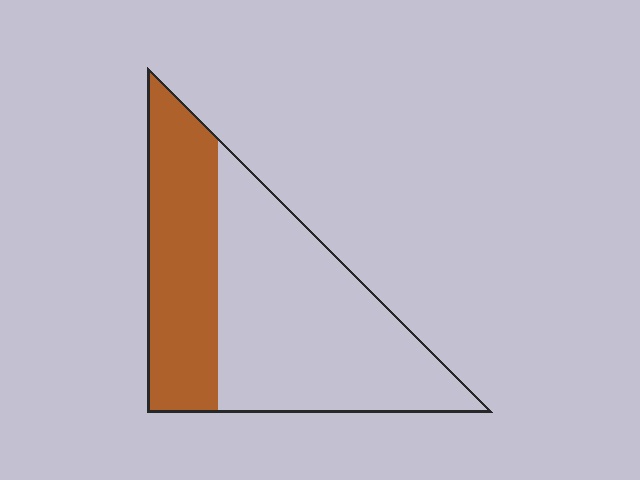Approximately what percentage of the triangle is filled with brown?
Approximately 35%.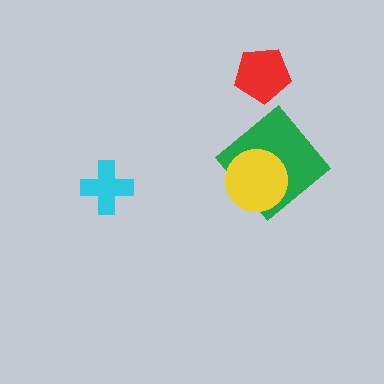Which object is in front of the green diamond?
The yellow circle is in front of the green diamond.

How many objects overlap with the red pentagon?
0 objects overlap with the red pentagon.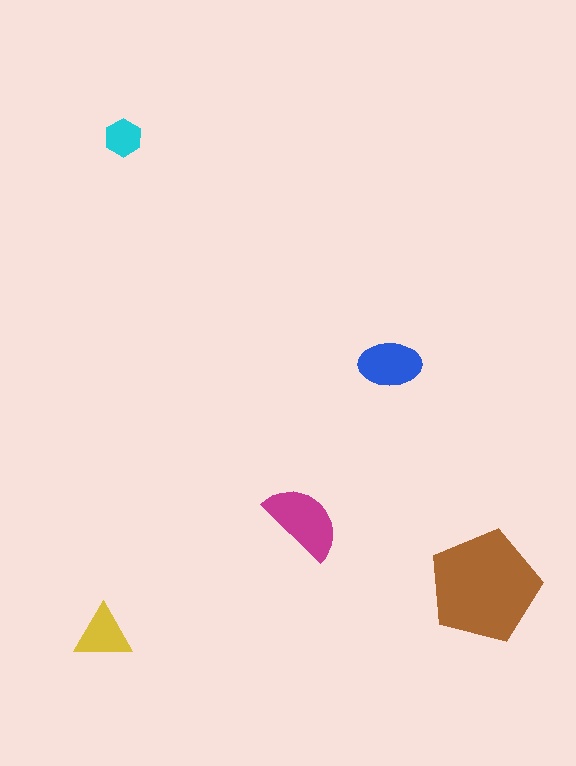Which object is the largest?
The brown pentagon.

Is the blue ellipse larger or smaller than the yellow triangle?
Larger.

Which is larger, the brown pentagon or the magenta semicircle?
The brown pentagon.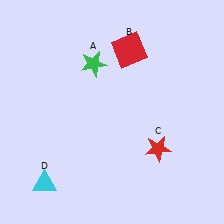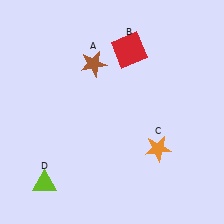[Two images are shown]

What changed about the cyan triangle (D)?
In Image 1, D is cyan. In Image 2, it changed to lime.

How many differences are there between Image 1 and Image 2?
There are 3 differences between the two images.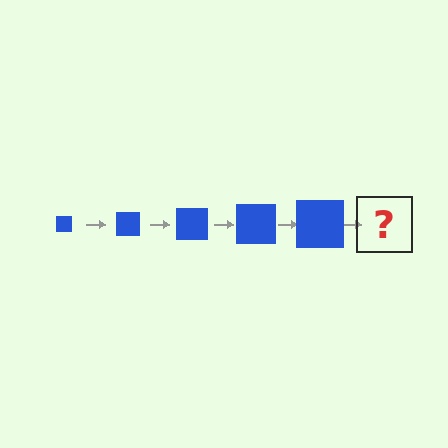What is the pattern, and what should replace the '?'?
The pattern is that the square gets progressively larger each step. The '?' should be a blue square, larger than the previous one.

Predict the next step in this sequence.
The next step is a blue square, larger than the previous one.